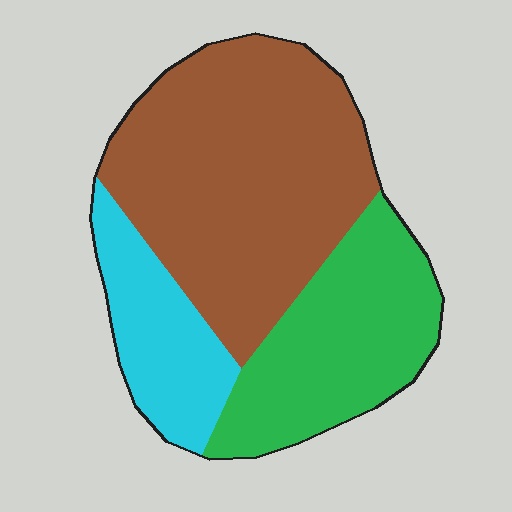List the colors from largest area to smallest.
From largest to smallest: brown, green, cyan.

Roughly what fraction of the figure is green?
Green takes up between a quarter and a half of the figure.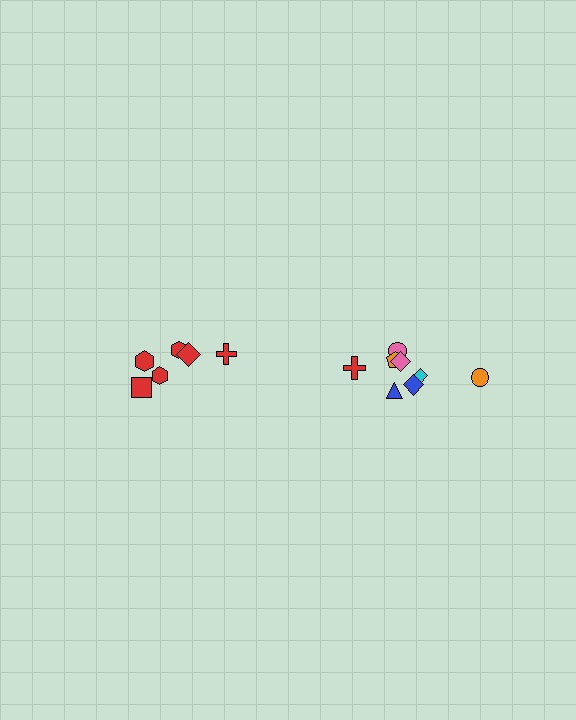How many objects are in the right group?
There are 8 objects.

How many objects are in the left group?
There are 6 objects.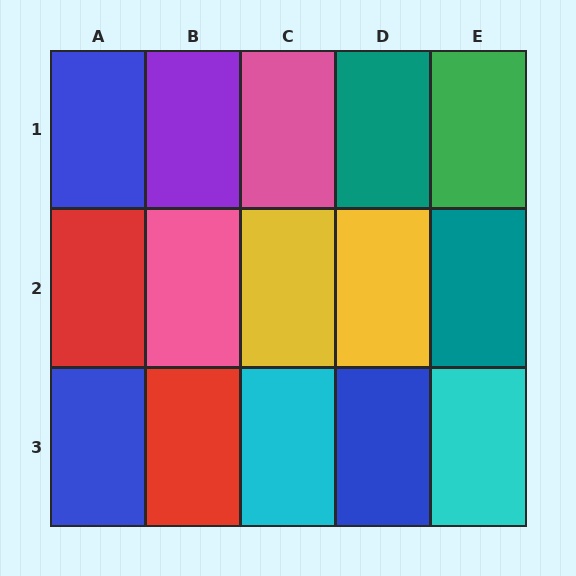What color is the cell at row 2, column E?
Teal.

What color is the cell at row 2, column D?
Yellow.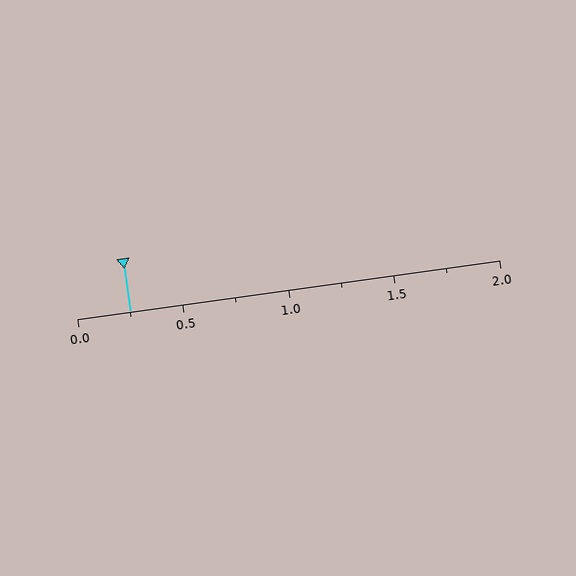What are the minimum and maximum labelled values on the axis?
The axis runs from 0.0 to 2.0.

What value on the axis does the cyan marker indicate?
The marker indicates approximately 0.25.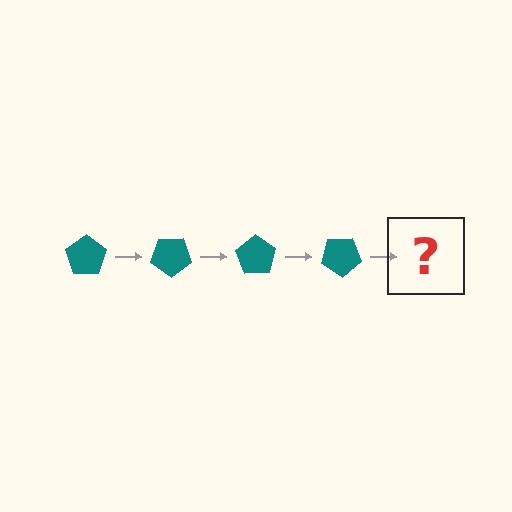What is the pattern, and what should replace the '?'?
The pattern is that the pentagon rotates 35 degrees each step. The '?' should be a teal pentagon rotated 140 degrees.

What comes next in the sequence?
The next element should be a teal pentagon rotated 140 degrees.